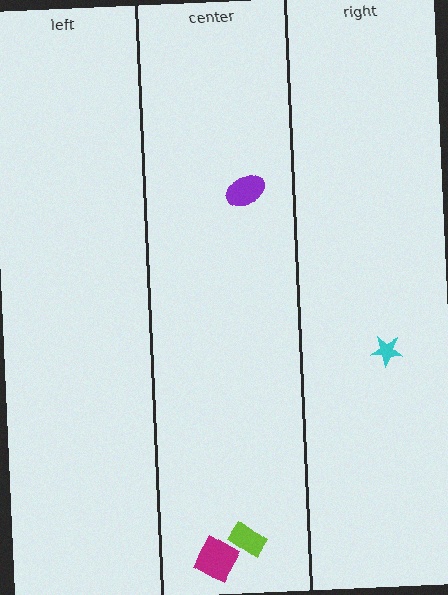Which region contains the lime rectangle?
The center region.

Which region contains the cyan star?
The right region.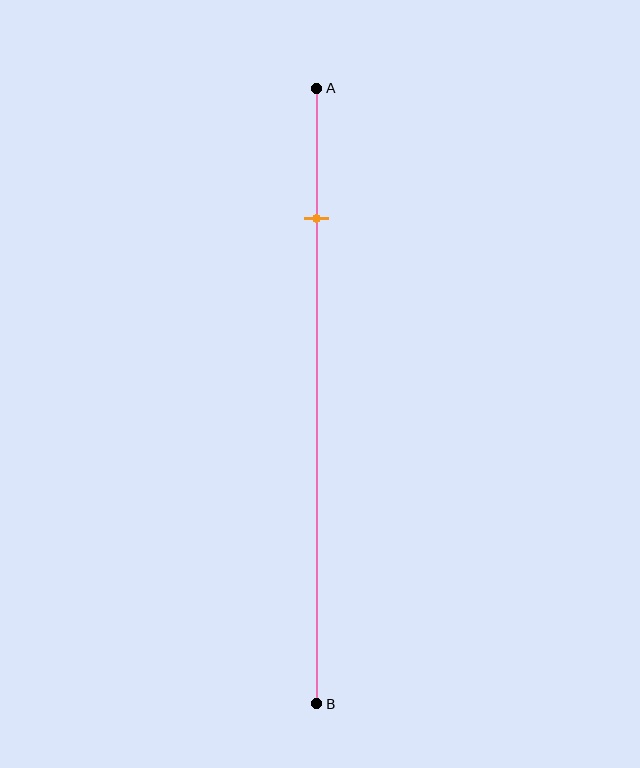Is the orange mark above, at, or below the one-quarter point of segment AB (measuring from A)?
The orange mark is above the one-quarter point of segment AB.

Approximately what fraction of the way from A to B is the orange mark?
The orange mark is approximately 20% of the way from A to B.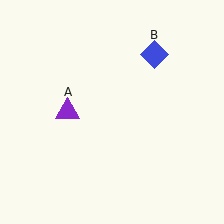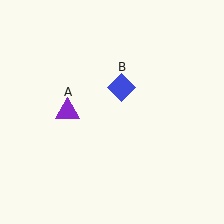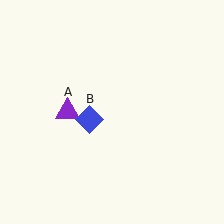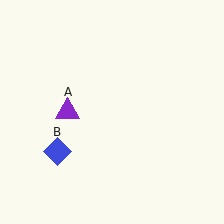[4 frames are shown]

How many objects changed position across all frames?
1 object changed position: blue diamond (object B).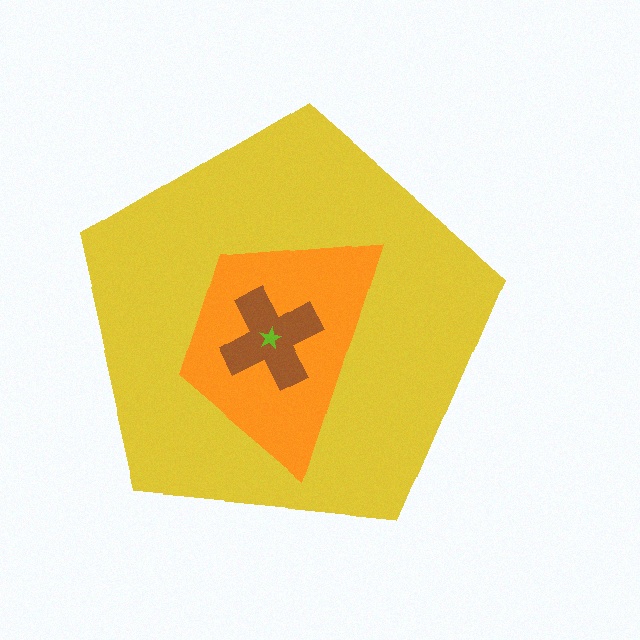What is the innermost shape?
The lime star.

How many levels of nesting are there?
4.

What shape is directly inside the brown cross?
The lime star.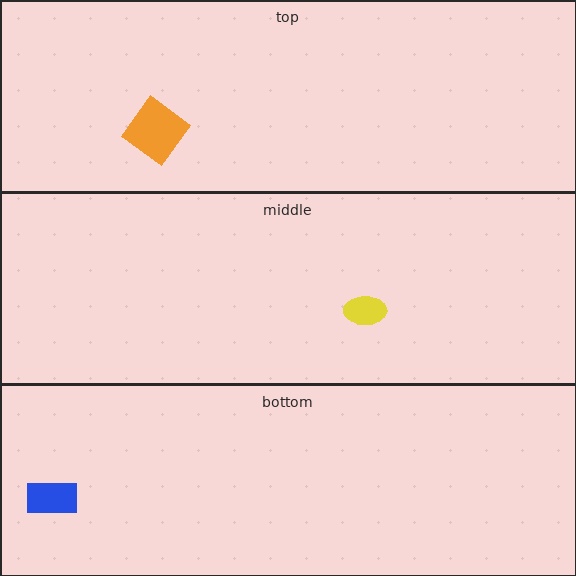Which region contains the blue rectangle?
The bottom region.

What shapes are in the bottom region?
The blue rectangle.